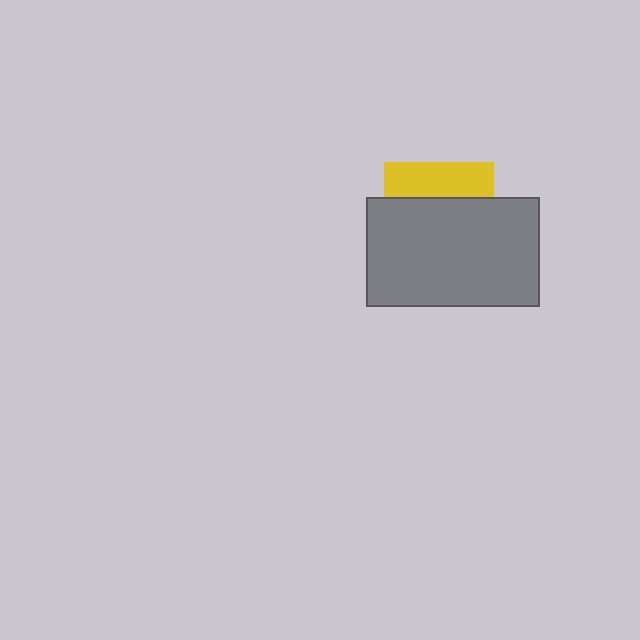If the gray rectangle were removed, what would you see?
You would see the complete yellow square.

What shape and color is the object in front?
The object in front is a gray rectangle.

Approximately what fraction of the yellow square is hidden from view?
Roughly 67% of the yellow square is hidden behind the gray rectangle.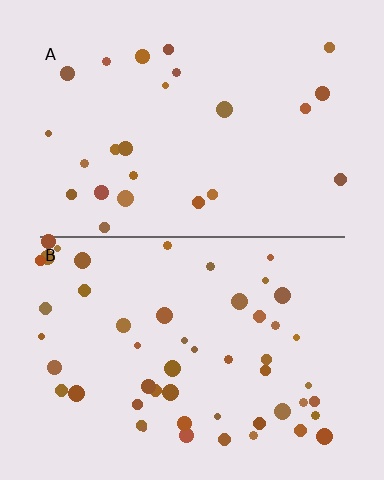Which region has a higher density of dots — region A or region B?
B (the bottom).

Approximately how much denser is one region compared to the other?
Approximately 2.0× — region B over region A.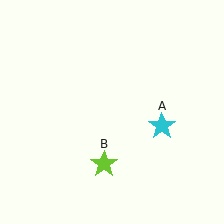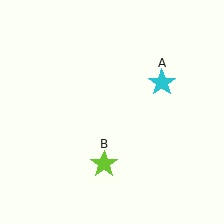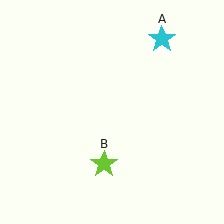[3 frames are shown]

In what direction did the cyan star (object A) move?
The cyan star (object A) moved up.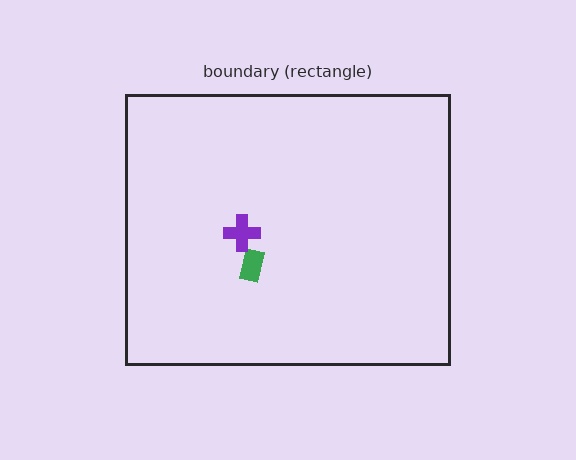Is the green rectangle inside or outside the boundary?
Inside.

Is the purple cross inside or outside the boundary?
Inside.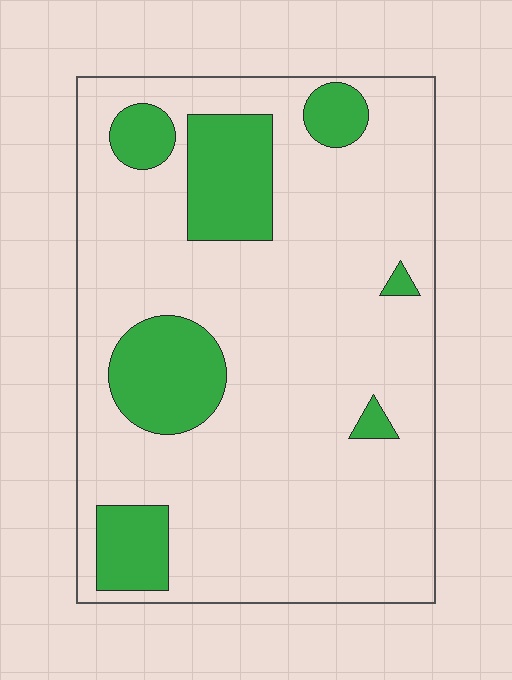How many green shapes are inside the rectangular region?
7.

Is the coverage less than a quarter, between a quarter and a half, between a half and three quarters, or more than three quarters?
Less than a quarter.